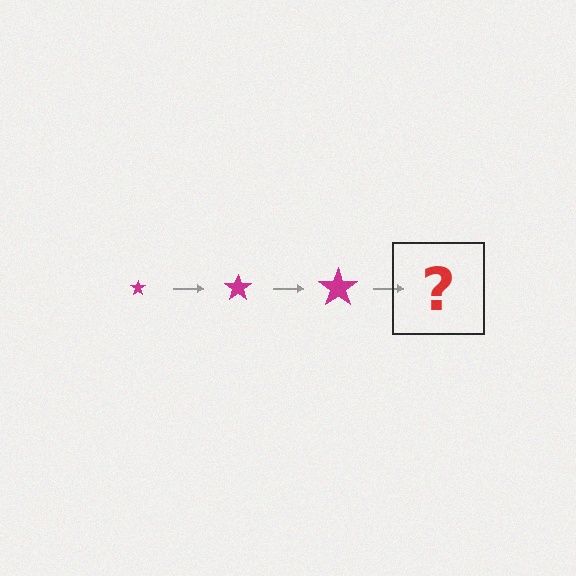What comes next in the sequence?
The next element should be a magenta star, larger than the previous one.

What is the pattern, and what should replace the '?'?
The pattern is that the star gets progressively larger each step. The '?' should be a magenta star, larger than the previous one.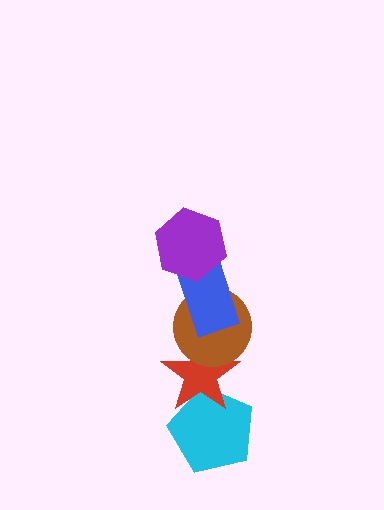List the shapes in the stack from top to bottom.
From top to bottom: the purple hexagon, the blue rectangle, the brown circle, the red star, the cyan pentagon.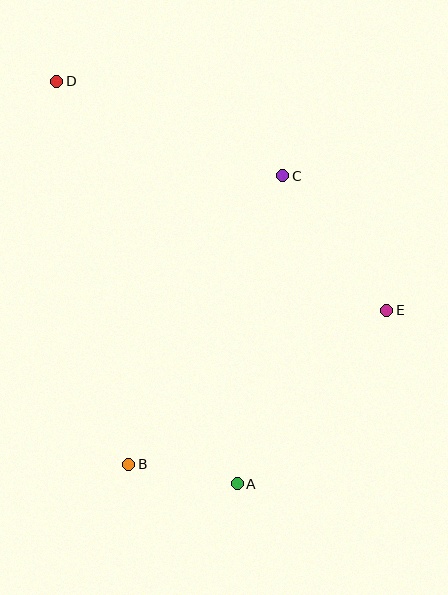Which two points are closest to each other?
Points A and B are closest to each other.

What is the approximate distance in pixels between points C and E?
The distance between C and E is approximately 170 pixels.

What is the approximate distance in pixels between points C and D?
The distance between C and D is approximately 245 pixels.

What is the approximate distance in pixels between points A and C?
The distance between A and C is approximately 311 pixels.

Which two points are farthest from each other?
Points A and D are farthest from each other.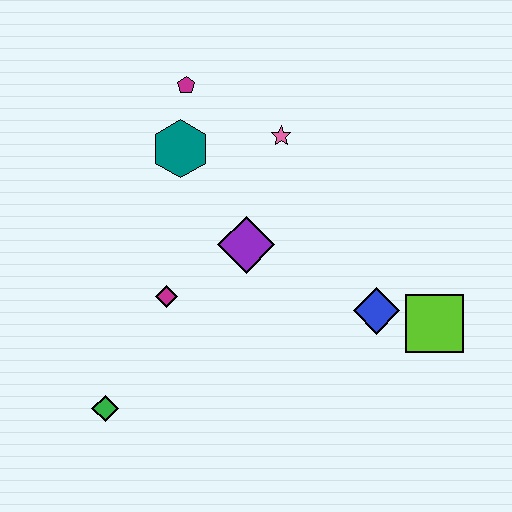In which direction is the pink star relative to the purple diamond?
The pink star is above the purple diamond.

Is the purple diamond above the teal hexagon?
No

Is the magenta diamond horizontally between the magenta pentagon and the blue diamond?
No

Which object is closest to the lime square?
The blue diamond is closest to the lime square.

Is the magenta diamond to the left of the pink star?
Yes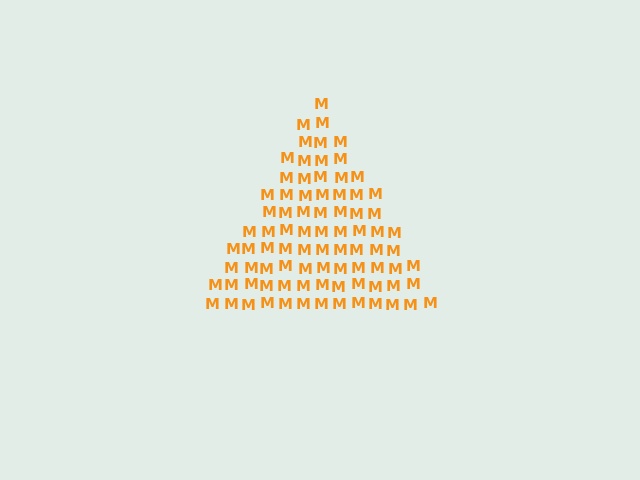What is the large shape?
The large shape is a triangle.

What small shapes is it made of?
It is made of small letter M's.